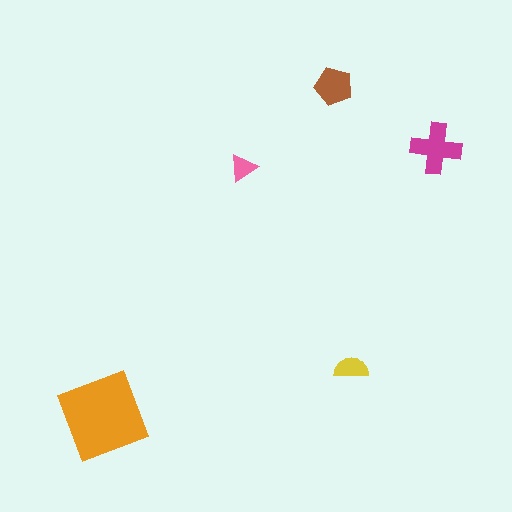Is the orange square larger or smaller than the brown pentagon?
Larger.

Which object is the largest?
The orange square.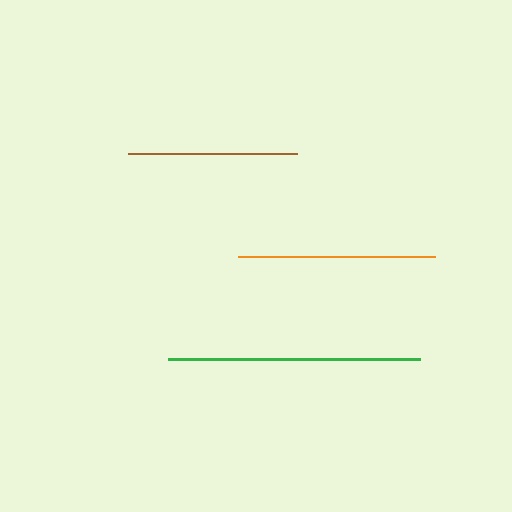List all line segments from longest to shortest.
From longest to shortest: green, orange, brown.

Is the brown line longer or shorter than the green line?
The green line is longer than the brown line.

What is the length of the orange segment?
The orange segment is approximately 198 pixels long.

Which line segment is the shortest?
The brown line is the shortest at approximately 170 pixels.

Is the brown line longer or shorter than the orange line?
The orange line is longer than the brown line.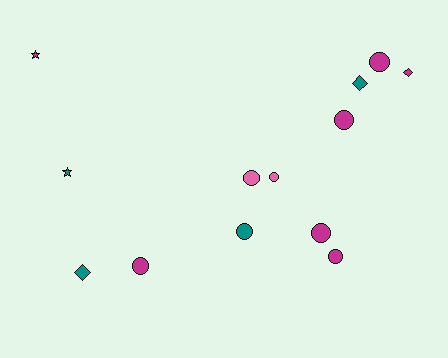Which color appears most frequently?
Magenta, with 7 objects.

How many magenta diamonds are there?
There is 1 magenta diamond.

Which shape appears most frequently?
Circle, with 8 objects.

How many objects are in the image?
There are 13 objects.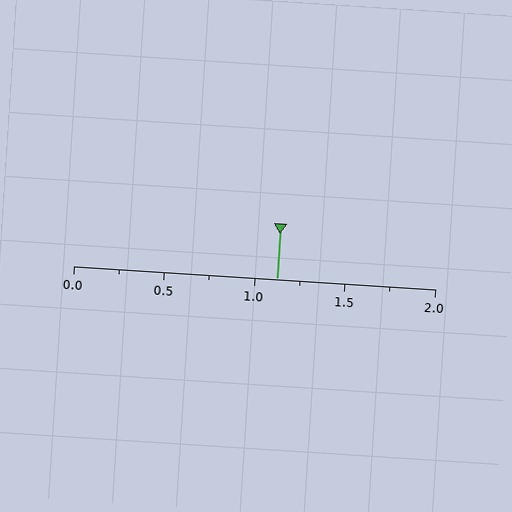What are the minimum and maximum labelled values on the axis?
The axis runs from 0.0 to 2.0.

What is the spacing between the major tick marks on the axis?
The major ticks are spaced 0.5 apart.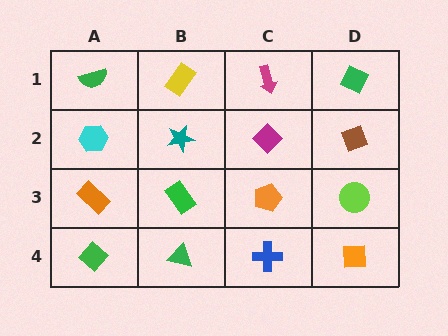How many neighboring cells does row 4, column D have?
2.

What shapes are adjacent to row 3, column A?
A cyan hexagon (row 2, column A), a green diamond (row 4, column A), a green rectangle (row 3, column B).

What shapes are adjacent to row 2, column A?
A green semicircle (row 1, column A), an orange rectangle (row 3, column A), a teal star (row 2, column B).